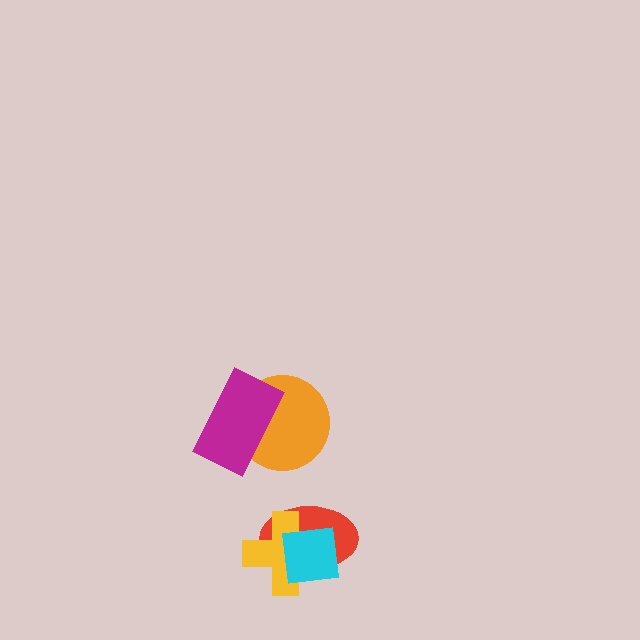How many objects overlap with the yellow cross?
2 objects overlap with the yellow cross.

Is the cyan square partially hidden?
No, no other shape covers it.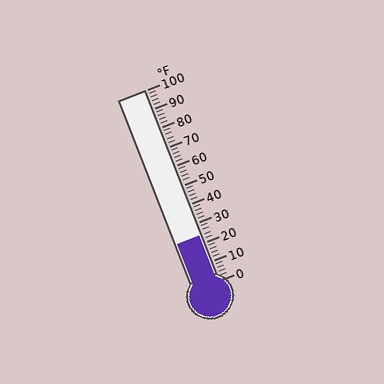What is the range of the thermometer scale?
The thermometer scale ranges from 0°F to 100°F.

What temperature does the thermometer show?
The thermometer shows approximately 24°F.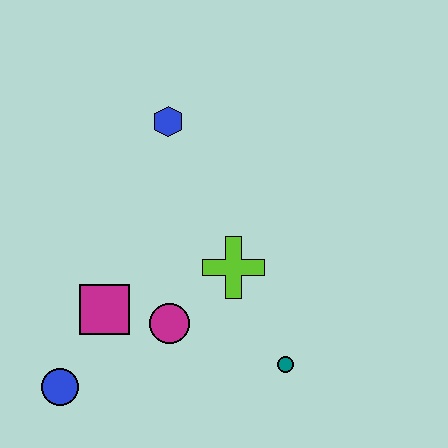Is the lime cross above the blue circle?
Yes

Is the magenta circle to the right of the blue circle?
Yes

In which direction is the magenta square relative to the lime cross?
The magenta square is to the left of the lime cross.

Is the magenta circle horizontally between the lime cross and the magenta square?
Yes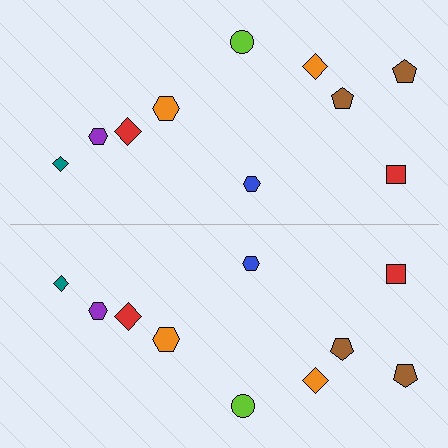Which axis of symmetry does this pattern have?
The pattern has a horizontal axis of symmetry running through the center of the image.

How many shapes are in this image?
There are 20 shapes in this image.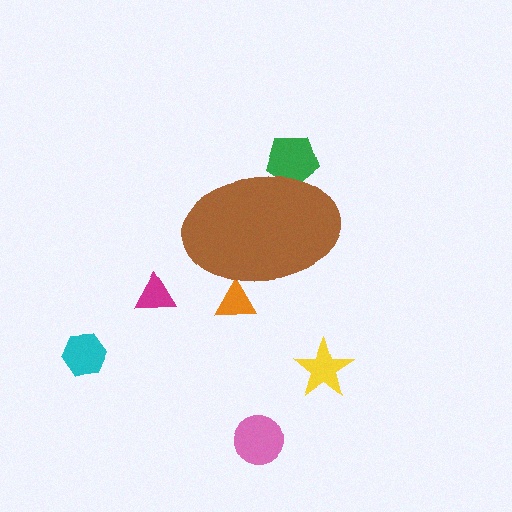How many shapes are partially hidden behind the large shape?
2 shapes are partially hidden.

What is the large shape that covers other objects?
A brown ellipse.